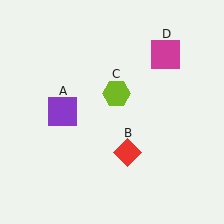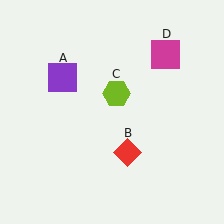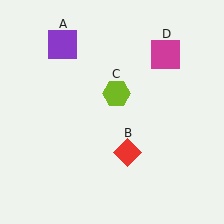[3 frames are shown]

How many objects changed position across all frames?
1 object changed position: purple square (object A).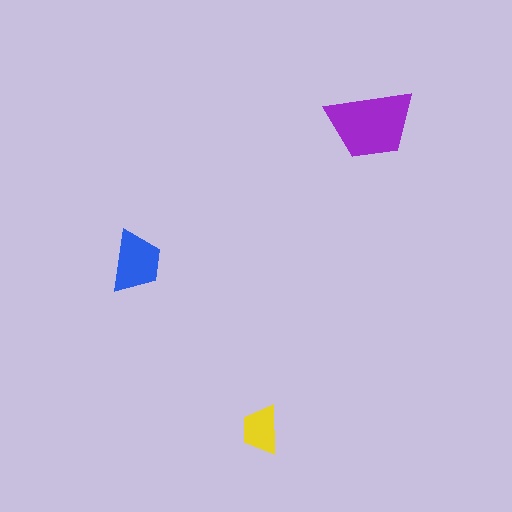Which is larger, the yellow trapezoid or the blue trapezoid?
The blue one.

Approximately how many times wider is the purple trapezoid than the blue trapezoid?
About 1.5 times wider.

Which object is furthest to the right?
The purple trapezoid is rightmost.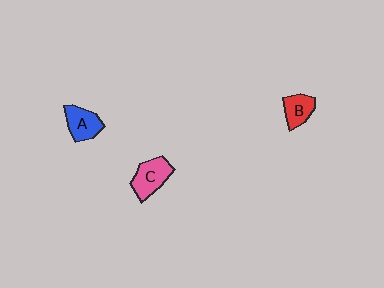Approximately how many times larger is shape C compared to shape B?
Approximately 1.3 times.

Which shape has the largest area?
Shape C (pink).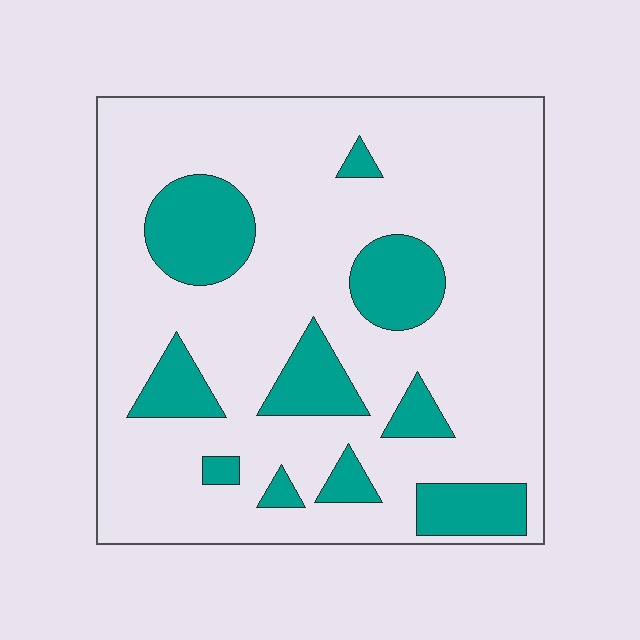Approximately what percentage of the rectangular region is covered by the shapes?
Approximately 20%.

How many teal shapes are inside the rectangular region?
10.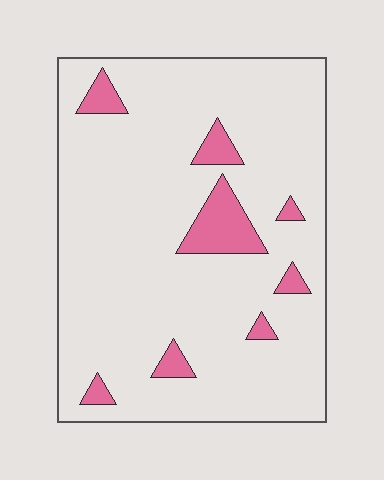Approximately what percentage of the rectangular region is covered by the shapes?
Approximately 10%.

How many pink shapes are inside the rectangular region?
8.